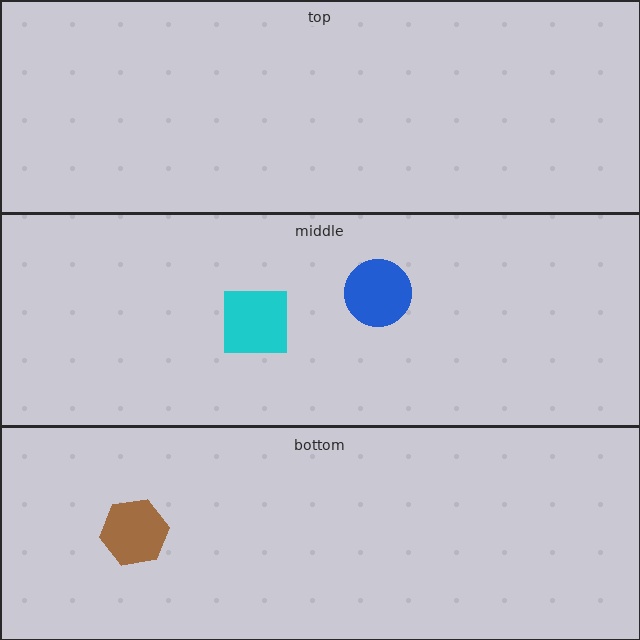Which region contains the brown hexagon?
The bottom region.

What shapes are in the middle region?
The cyan square, the blue circle.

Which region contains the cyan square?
The middle region.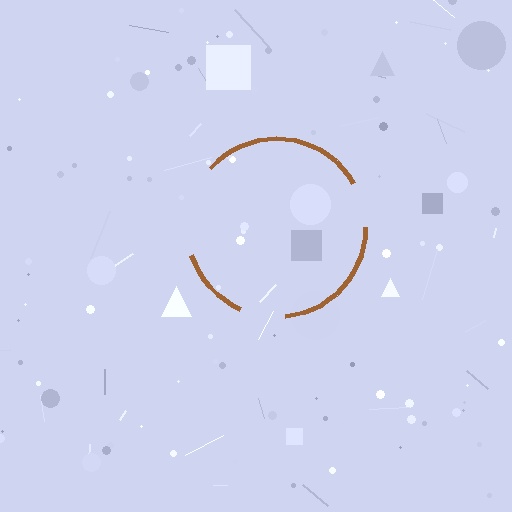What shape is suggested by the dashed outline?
The dashed outline suggests a circle.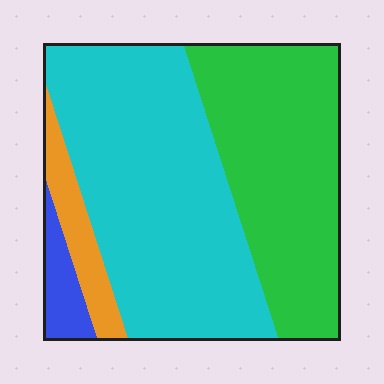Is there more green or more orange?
Green.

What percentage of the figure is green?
Green takes up about three eighths (3/8) of the figure.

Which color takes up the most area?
Cyan, at roughly 50%.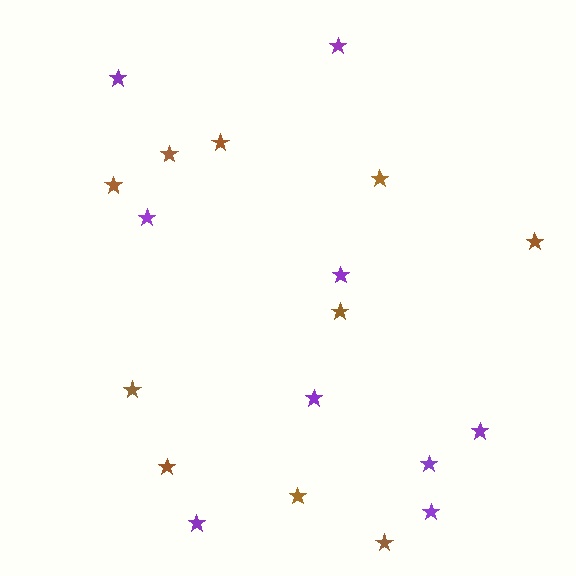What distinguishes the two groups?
There are 2 groups: one group of brown stars (10) and one group of purple stars (9).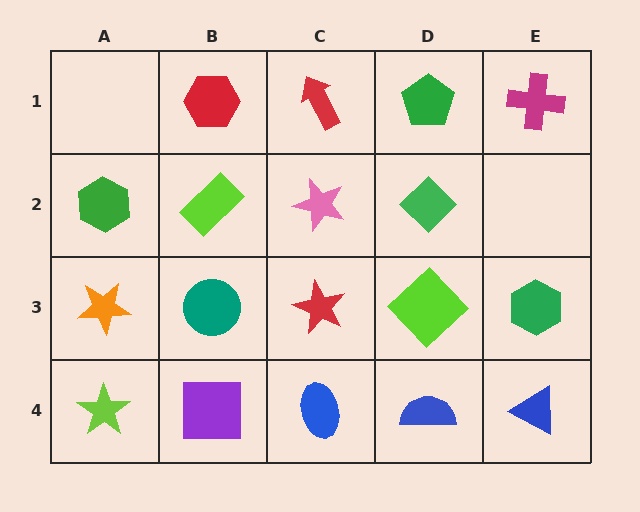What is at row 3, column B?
A teal circle.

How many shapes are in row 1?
4 shapes.